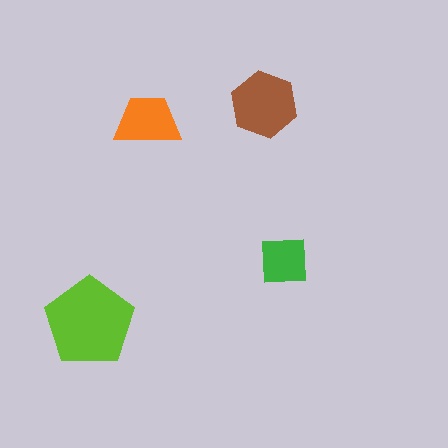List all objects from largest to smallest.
The lime pentagon, the brown hexagon, the orange trapezoid, the green square.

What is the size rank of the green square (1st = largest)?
4th.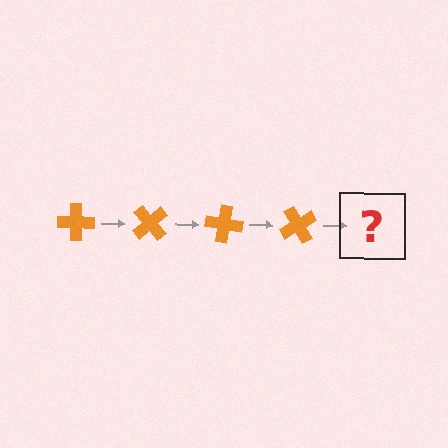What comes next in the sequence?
The next element should be an orange cross rotated 200 degrees.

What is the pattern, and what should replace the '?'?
The pattern is that the cross rotates 50 degrees each step. The '?' should be an orange cross rotated 200 degrees.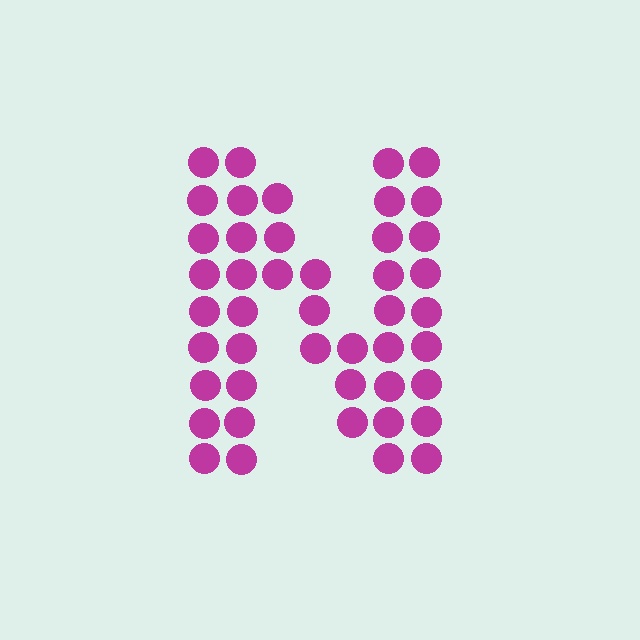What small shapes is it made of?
It is made of small circles.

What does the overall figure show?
The overall figure shows the letter N.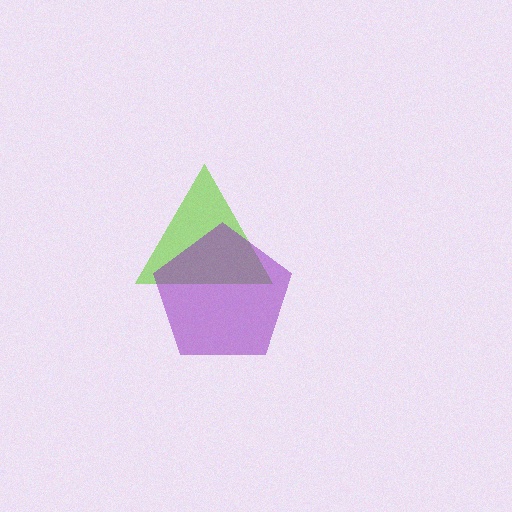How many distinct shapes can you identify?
There are 2 distinct shapes: a lime triangle, a purple pentagon.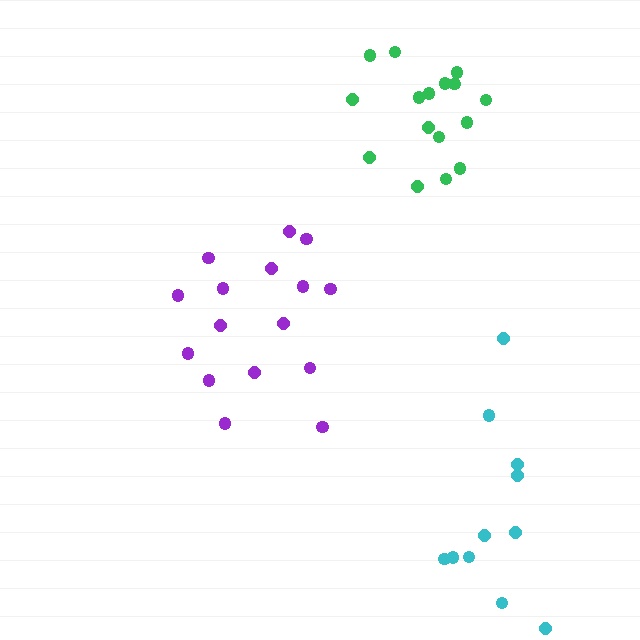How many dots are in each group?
Group 1: 11 dots, Group 2: 16 dots, Group 3: 16 dots (43 total).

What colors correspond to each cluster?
The clusters are colored: cyan, green, purple.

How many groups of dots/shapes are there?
There are 3 groups.